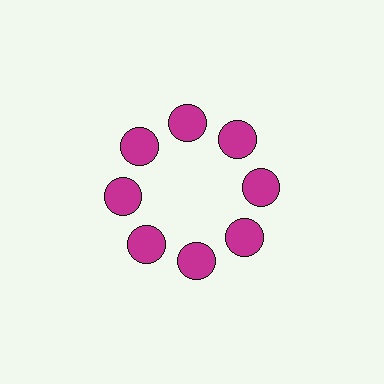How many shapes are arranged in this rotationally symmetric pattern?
There are 8 shapes, arranged in 8 groups of 1.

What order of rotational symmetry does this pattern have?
This pattern has 8-fold rotational symmetry.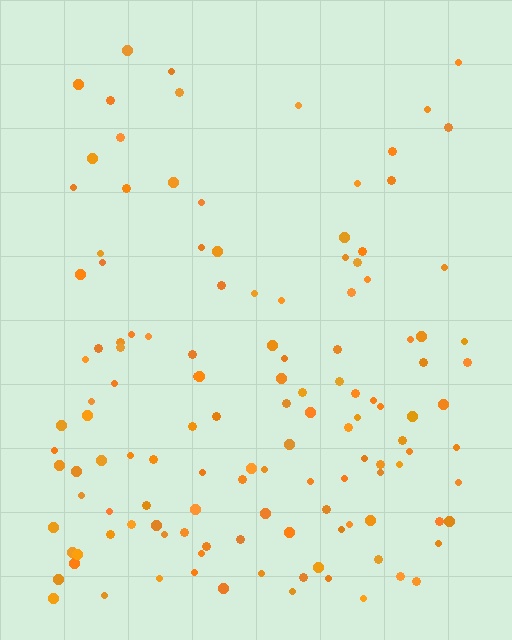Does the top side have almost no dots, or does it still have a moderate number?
Still a moderate number, just noticeably fewer than the bottom.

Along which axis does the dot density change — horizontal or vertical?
Vertical.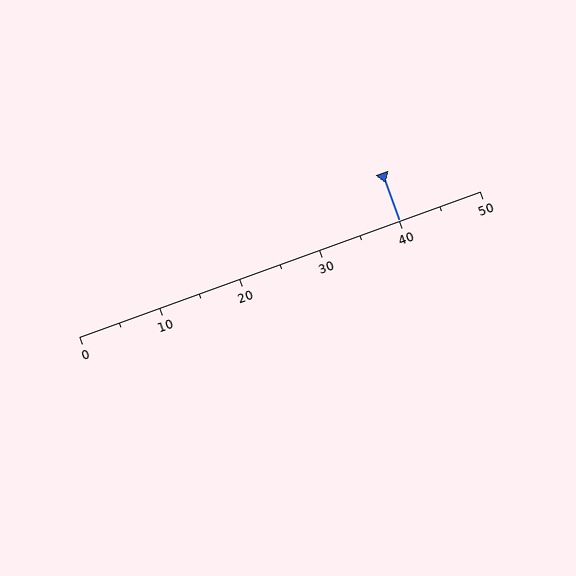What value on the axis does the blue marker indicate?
The marker indicates approximately 40.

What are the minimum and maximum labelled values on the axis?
The axis runs from 0 to 50.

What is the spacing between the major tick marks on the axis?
The major ticks are spaced 10 apart.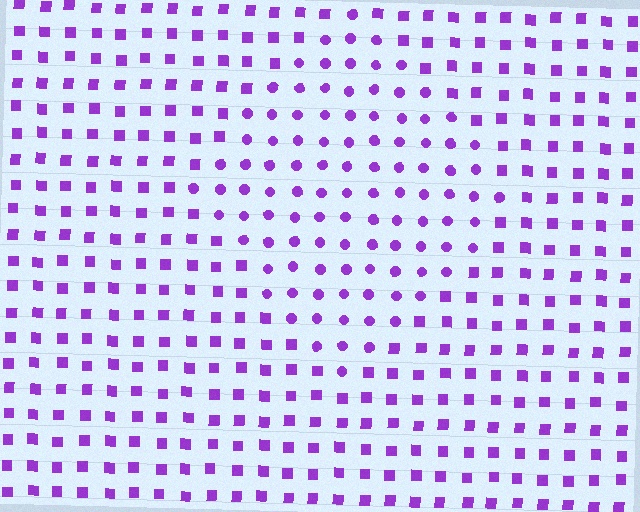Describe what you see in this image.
The image is filled with small purple elements arranged in a uniform grid. A diamond-shaped region contains circles, while the surrounding area contains squares. The boundary is defined purely by the change in element shape.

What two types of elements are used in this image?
The image uses circles inside the diamond region and squares outside it.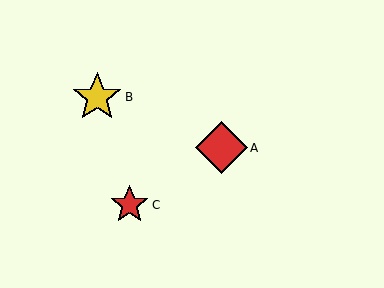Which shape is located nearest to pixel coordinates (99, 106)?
The yellow star (labeled B) at (97, 97) is nearest to that location.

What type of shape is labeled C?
Shape C is a red star.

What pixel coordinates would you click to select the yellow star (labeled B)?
Click at (97, 97) to select the yellow star B.